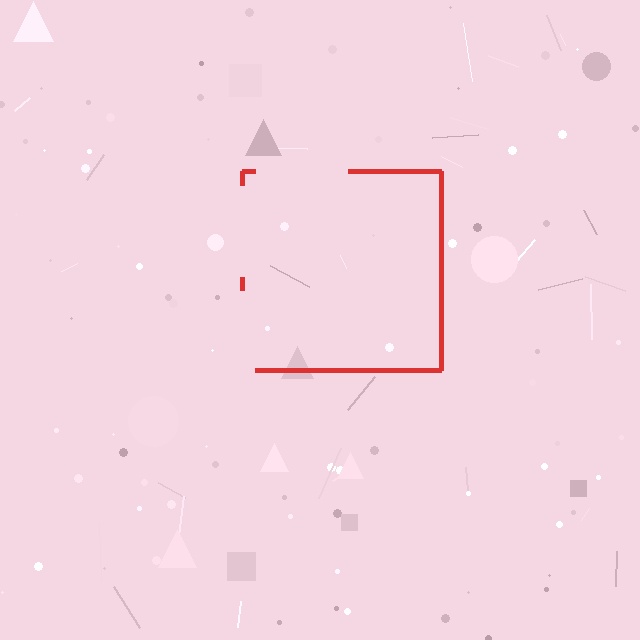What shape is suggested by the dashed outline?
The dashed outline suggests a square.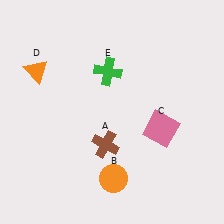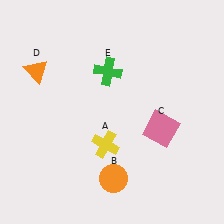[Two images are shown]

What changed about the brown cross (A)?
In Image 1, A is brown. In Image 2, it changed to yellow.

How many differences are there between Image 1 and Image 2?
There is 1 difference between the two images.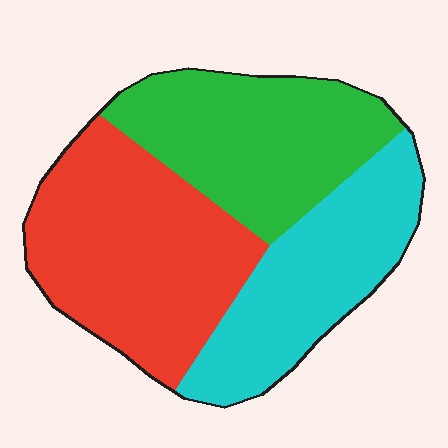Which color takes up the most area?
Red, at roughly 40%.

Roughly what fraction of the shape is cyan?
Cyan takes up about one quarter (1/4) of the shape.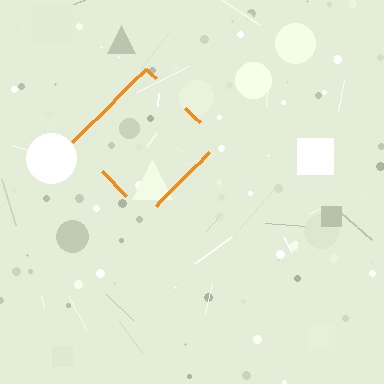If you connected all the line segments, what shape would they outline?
They would outline a diamond.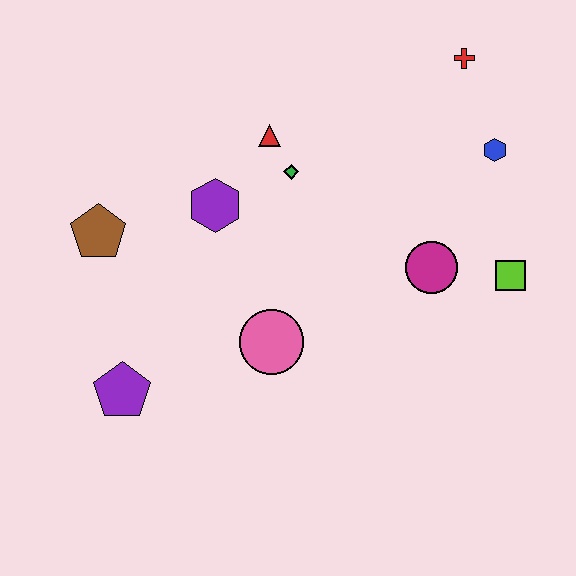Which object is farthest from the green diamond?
The purple pentagon is farthest from the green diamond.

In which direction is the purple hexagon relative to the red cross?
The purple hexagon is to the left of the red cross.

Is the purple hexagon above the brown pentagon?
Yes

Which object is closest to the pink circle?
The purple hexagon is closest to the pink circle.